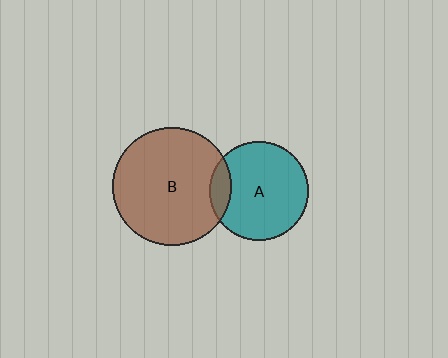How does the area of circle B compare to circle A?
Approximately 1.4 times.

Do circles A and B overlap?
Yes.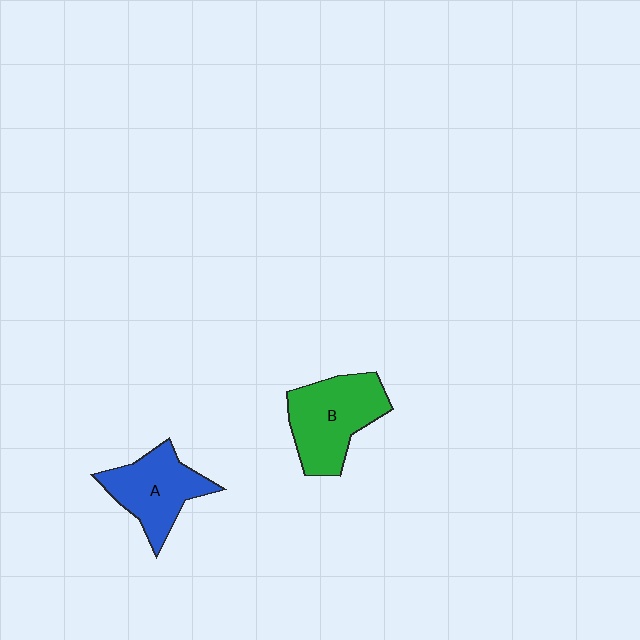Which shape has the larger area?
Shape B (green).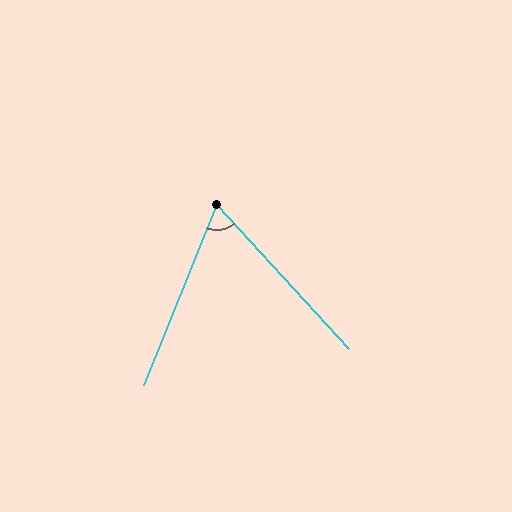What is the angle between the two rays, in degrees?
Approximately 64 degrees.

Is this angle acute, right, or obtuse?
It is acute.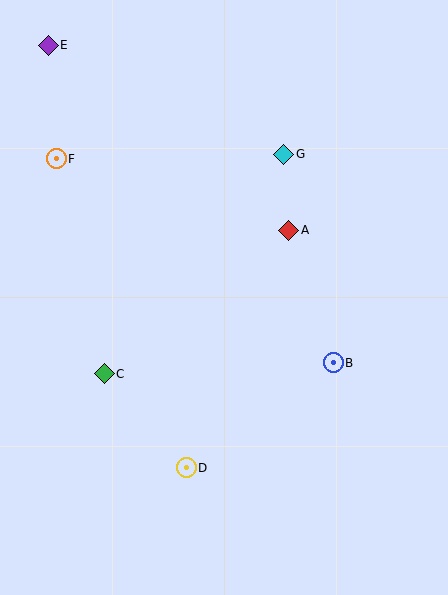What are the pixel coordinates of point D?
Point D is at (186, 468).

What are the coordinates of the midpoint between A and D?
The midpoint between A and D is at (238, 349).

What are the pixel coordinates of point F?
Point F is at (56, 159).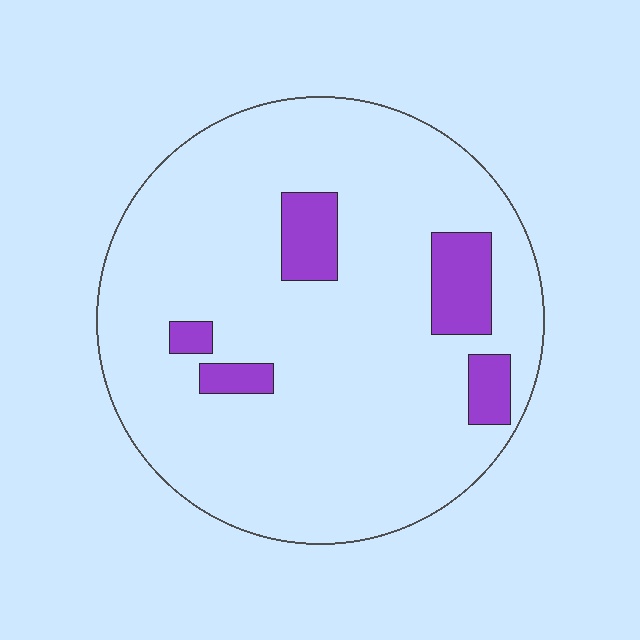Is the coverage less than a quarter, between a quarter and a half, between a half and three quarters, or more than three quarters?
Less than a quarter.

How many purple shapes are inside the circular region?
5.